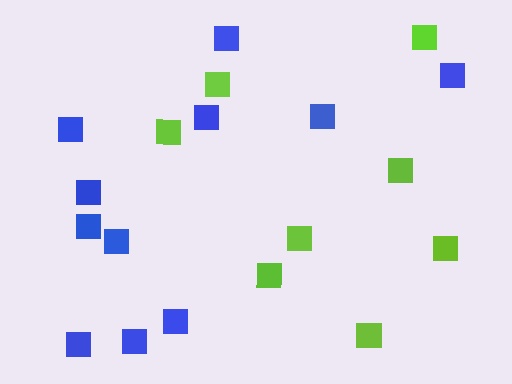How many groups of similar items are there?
There are 2 groups: one group of blue squares (11) and one group of lime squares (8).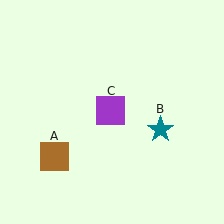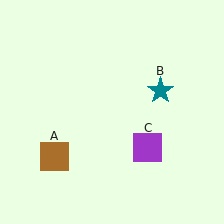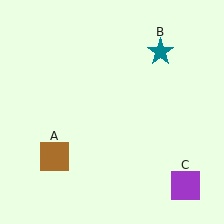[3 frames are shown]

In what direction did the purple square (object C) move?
The purple square (object C) moved down and to the right.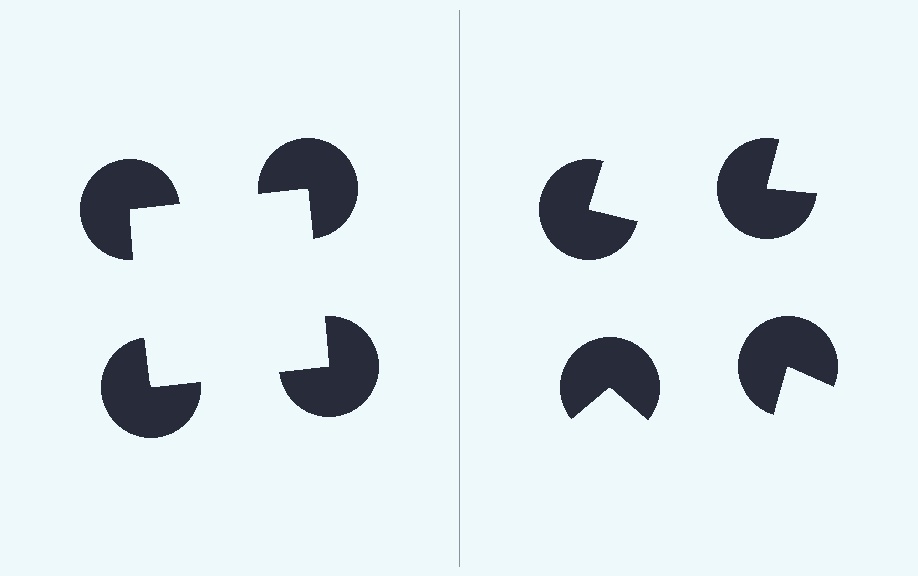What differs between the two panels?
The pac-man discs are positioned identically on both sides; only the wedge orientations differ. On the left they align to a square; on the right they are misaligned.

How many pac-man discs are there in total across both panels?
8 — 4 on each side.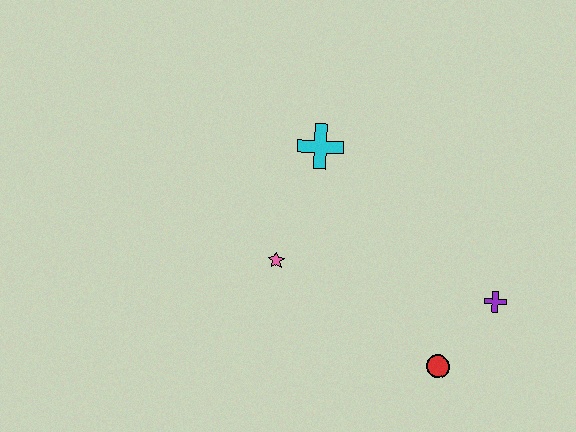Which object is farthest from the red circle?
The cyan cross is farthest from the red circle.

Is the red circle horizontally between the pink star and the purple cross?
Yes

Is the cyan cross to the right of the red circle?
No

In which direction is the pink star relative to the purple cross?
The pink star is to the left of the purple cross.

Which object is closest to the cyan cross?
The pink star is closest to the cyan cross.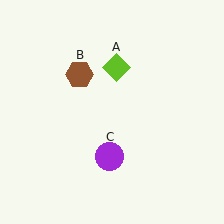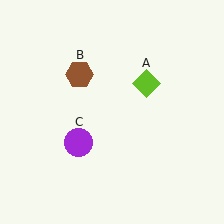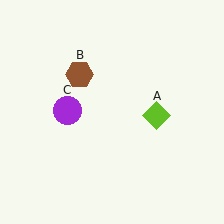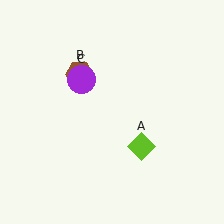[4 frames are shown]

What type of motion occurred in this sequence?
The lime diamond (object A), purple circle (object C) rotated clockwise around the center of the scene.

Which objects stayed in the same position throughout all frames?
Brown hexagon (object B) remained stationary.